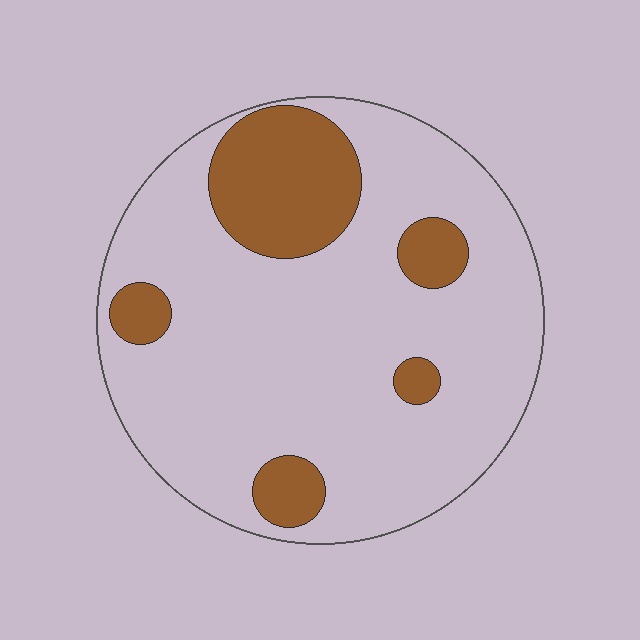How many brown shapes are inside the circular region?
5.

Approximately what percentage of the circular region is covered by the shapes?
Approximately 20%.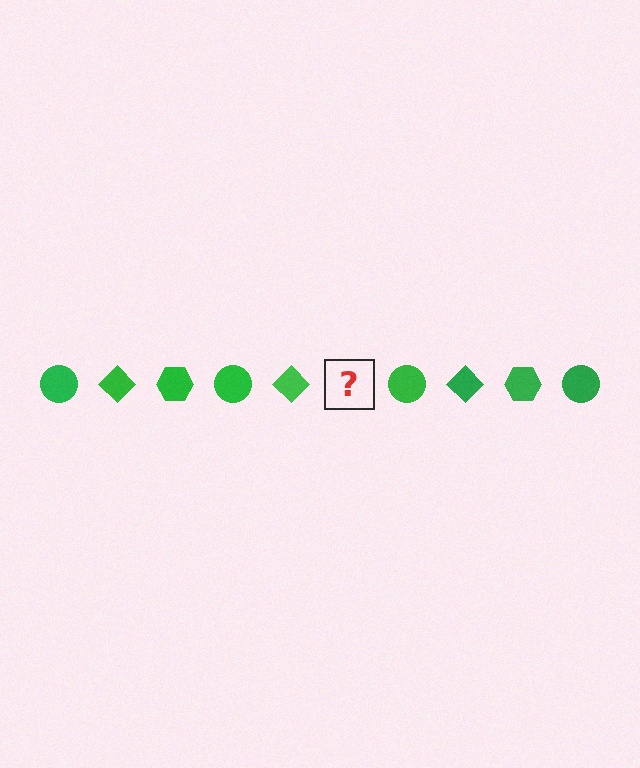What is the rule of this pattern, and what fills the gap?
The rule is that the pattern cycles through circle, diamond, hexagon shapes in green. The gap should be filled with a green hexagon.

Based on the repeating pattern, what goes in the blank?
The blank should be a green hexagon.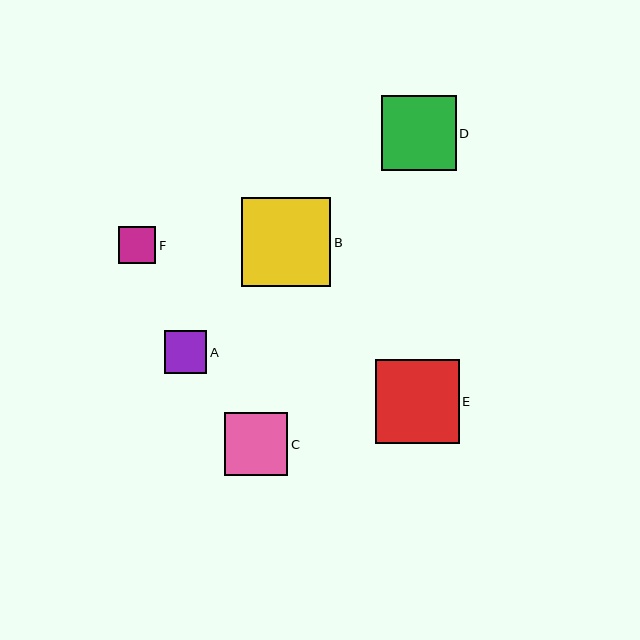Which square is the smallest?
Square F is the smallest with a size of approximately 37 pixels.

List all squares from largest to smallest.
From largest to smallest: B, E, D, C, A, F.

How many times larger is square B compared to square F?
Square B is approximately 2.4 times the size of square F.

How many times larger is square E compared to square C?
Square E is approximately 1.3 times the size of square C.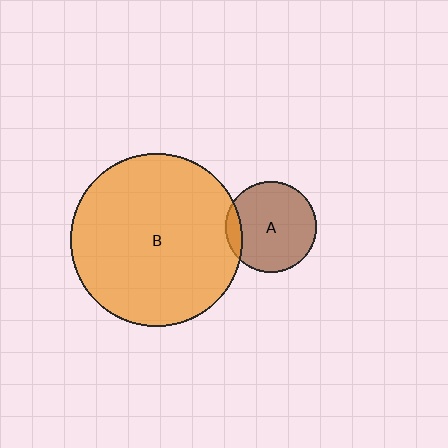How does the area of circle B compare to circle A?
Approximately 3.6 times.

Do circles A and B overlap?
Yes.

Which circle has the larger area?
Circle B (orange).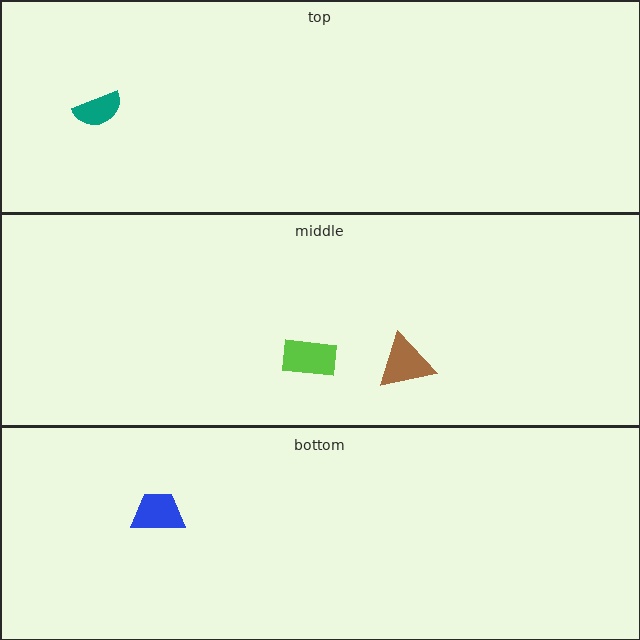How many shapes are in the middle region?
2.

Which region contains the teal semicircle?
The top region.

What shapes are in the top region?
The teal semicircle.